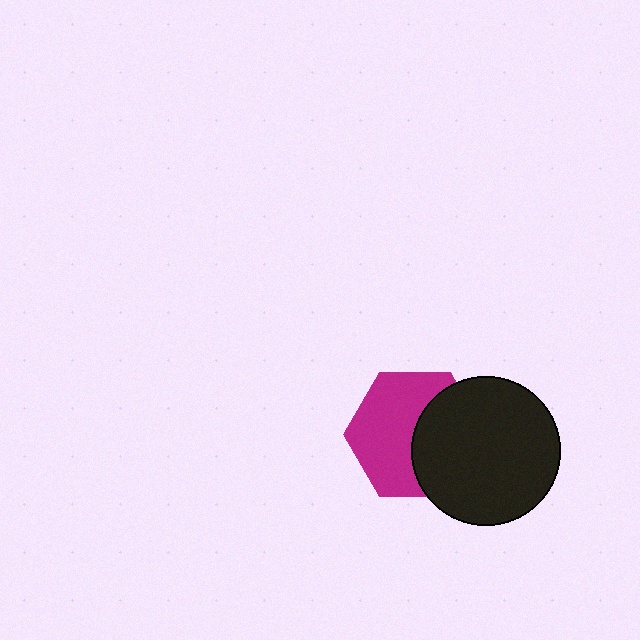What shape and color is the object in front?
The object in front is a black circle.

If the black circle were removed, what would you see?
You would see the complete magenta hexagon.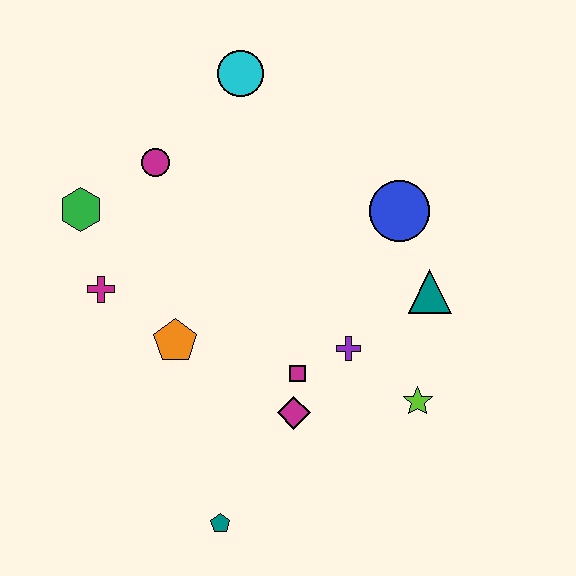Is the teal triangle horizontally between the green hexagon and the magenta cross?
No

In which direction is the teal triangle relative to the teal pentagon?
The teal triangle is above the teal pentagon.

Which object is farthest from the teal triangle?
The green hexagon is farthest from the teal triangle.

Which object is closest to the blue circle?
The teal triangle is closest to the blue circle.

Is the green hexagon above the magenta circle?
No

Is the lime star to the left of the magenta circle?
No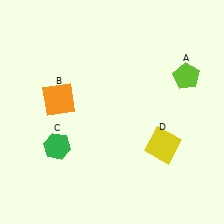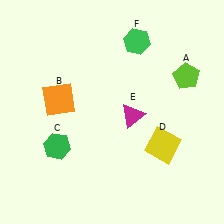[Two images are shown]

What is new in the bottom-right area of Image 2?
A magenta triangle (E) was added in the bottom-right area of Image 2.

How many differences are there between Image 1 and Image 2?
There are 2 differences between the two images.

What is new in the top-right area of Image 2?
A green hexagon (F) was added in the top-right area of Image 2.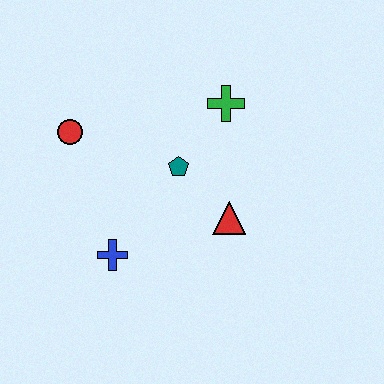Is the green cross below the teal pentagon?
No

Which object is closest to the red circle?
The teal pentagon is closest to the red circle.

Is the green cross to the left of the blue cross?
No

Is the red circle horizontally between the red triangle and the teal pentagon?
No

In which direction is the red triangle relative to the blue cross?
The red triangle is to the right of the blue cross.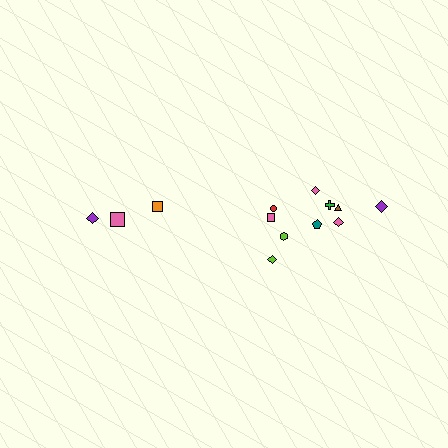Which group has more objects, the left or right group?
The right group.